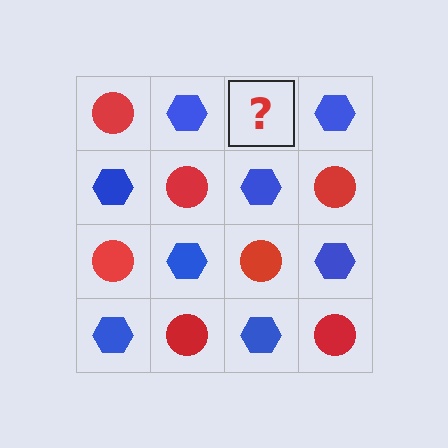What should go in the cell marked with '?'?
The missing cell should contain a red circle.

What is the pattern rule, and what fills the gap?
The rule is that it alternates red circle and blue hexagon in a checkerboard pattern. The gap should be filled with a red circle.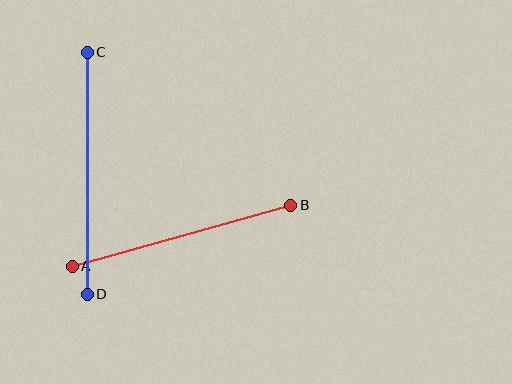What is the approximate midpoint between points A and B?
The midpoint is at approximately (181, 236) pixels.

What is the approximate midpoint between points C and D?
The midpoint is at approximately (87, 173) pixels.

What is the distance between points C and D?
The distance is approximately 242 pixels.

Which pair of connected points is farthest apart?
Points C and D are farthest apart.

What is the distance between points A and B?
The distance is approximately 227 pixels.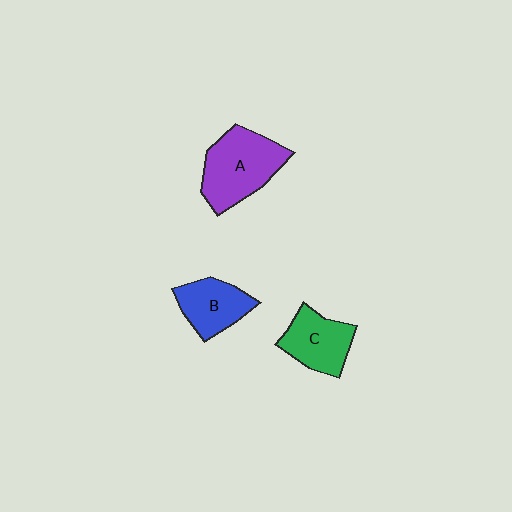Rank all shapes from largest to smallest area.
From largest to smallest: A (purple), C (green), B (blue).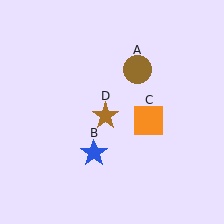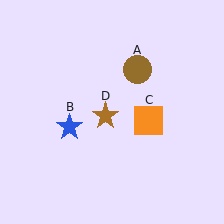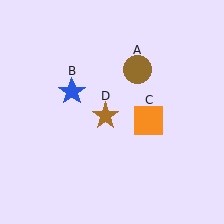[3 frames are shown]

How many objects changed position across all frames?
1 object changed position: blue star (object B).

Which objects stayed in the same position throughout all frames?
Brown circle (object A) and orange square (object C) and brown star (object D) remained stationary.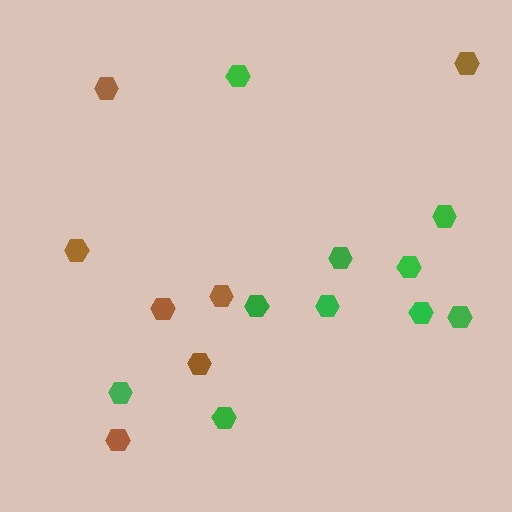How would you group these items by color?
There are 2 groups: one group of green hexagons (10) and one group of brown hexagons (7).